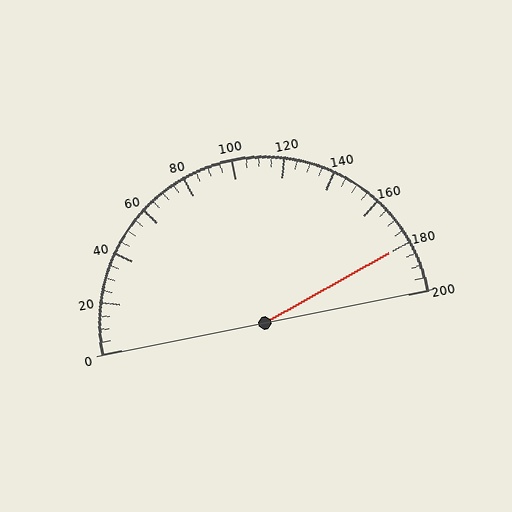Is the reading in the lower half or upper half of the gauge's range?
The reading is in the upper half of the range (0 to 200).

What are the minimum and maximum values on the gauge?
The gauge ranges from 0 to 200.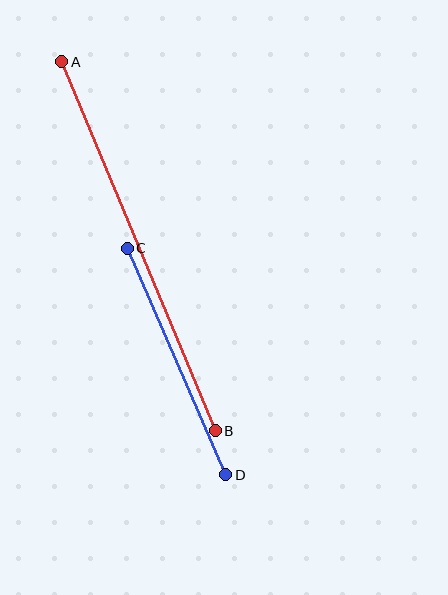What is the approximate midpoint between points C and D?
The midpoint is at approximately (176, 362) pixels.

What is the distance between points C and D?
The distance is approximately 247 pixels.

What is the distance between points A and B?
The distance is approximately 400 pixels.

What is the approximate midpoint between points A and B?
The midpoint is at approximately (139, 246) pixels.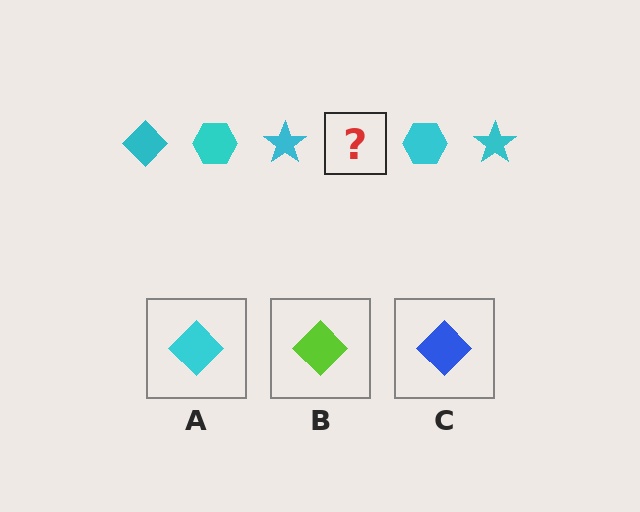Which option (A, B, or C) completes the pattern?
A.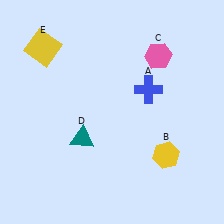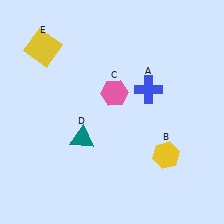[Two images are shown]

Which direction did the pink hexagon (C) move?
The pink hexagon (C) moved left.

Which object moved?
The pink hexagon (C) moved left.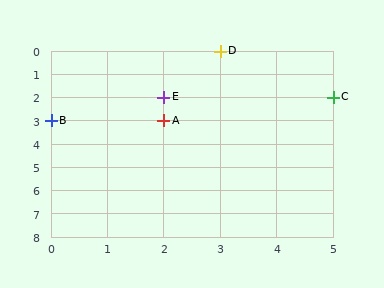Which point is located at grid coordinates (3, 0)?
Point D is at (3, 0).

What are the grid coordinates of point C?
Point C is at grid coordinates (5, 2).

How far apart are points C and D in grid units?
Points C and D are 2 columns and 2 rows apart (about 2.8 grid units diagonally).